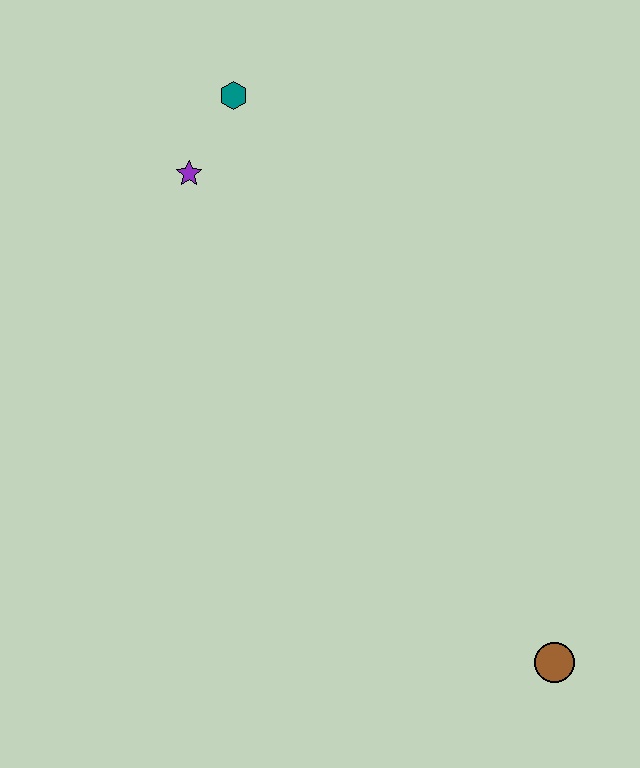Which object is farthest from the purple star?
The brown circle is farthest from the purple star.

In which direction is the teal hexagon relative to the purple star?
The teal hexagon is above the purple star.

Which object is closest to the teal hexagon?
The purple star is closest to the teal hexagon.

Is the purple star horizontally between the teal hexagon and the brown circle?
No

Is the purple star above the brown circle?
Yes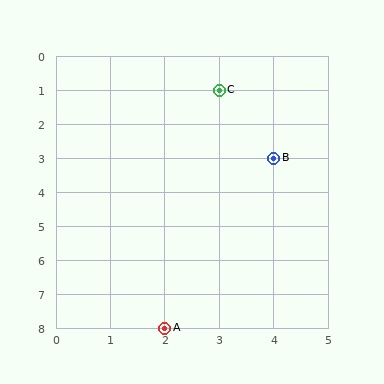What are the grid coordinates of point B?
Point B is at grid coordinates (4, 3).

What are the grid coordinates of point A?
Point A is at grid coordinates (2, 8).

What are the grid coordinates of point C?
Point C is at grid coordinates (3, 1).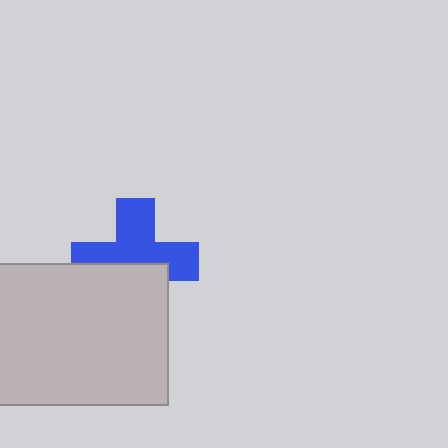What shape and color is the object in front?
The object in front is a light gray rectangle.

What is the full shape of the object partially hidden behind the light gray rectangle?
The partially hidden object is a blue cross.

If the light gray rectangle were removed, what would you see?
You would see the complete blue cross.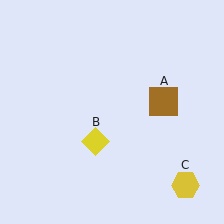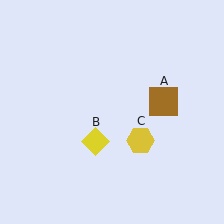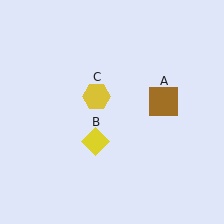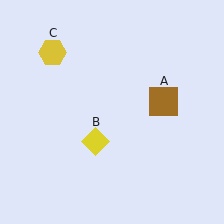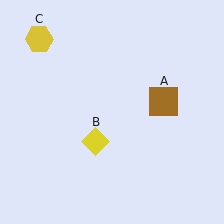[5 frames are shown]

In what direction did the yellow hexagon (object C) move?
The yellow hexagon (object C) moved up and to the left.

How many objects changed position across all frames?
1 object changed position: yellow hexagon (object C).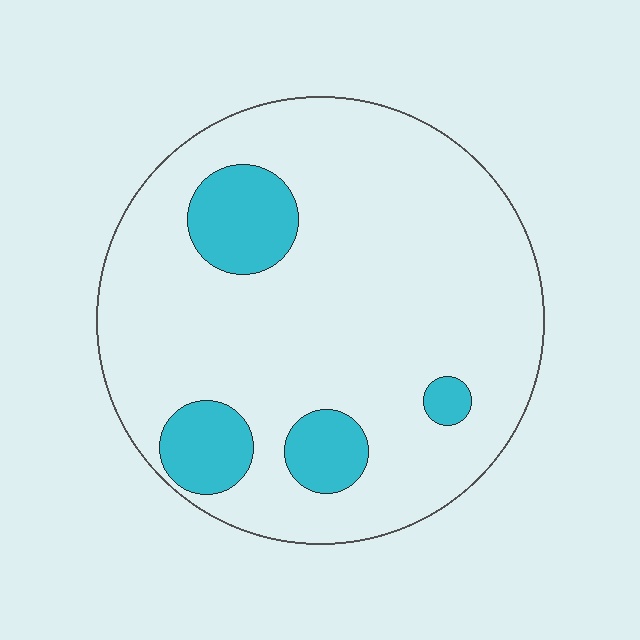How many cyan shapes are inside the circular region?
4.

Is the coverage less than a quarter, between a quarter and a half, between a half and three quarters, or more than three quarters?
Less than a quarter.